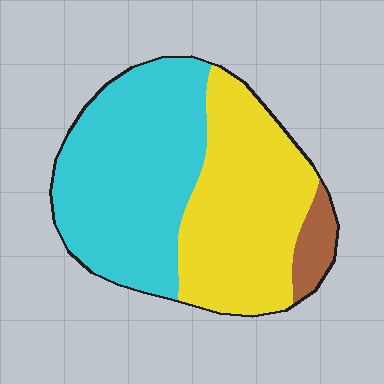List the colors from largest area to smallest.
From largest to smallest: cyan, yellow, brown.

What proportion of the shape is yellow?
Yellow takes up between a third and a half of the shape.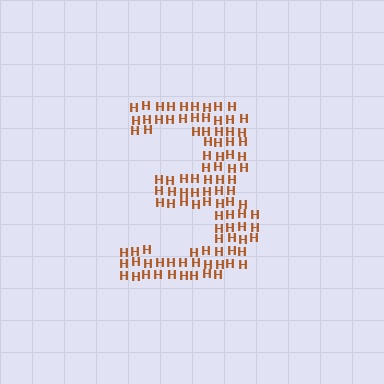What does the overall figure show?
The overall figure shows the digit 3.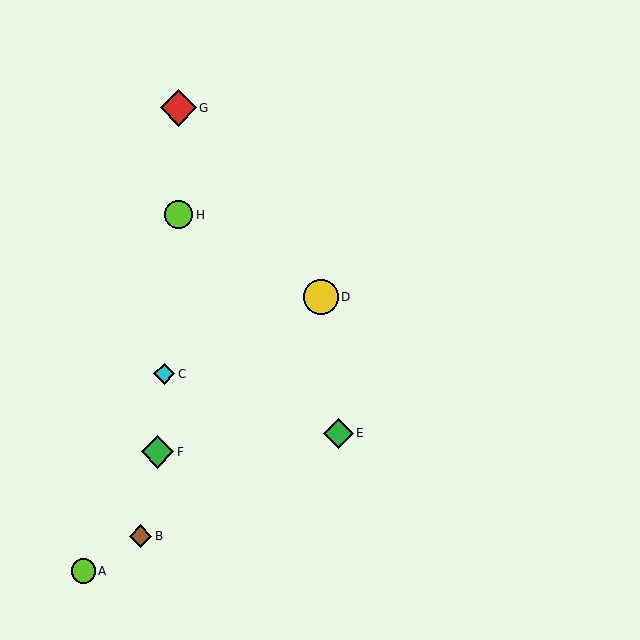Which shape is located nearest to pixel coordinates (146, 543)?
The brown diamond (labeled B) at (141, 536) is nearest to that location.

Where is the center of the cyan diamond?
The center of the cyan diamond is at (164, 374).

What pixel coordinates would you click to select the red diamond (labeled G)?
Click at (178, 108) to select the red diamond G.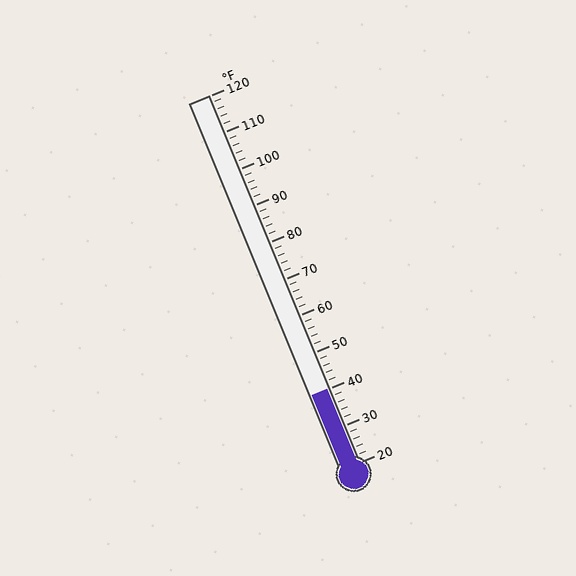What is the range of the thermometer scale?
The thermometer scale ranges from 20°F to 120°F.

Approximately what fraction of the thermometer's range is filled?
The thermometer is filled to approximately 20% of its range.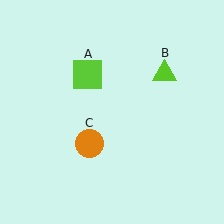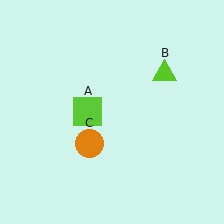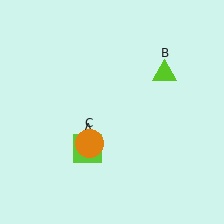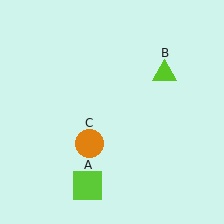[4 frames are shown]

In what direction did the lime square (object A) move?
The lime square (object A) moved down.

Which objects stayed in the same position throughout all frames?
Lime triangle (object B) and orange circle (object C) remained stationary.